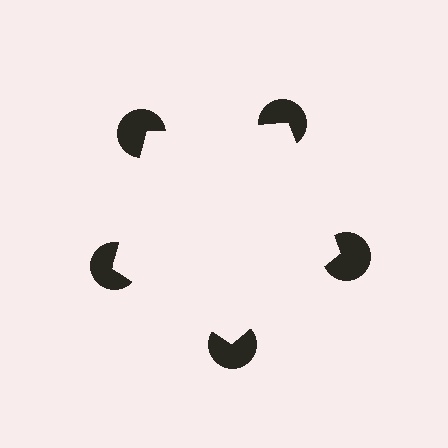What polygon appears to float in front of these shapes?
An illusory pentagon — its edges are inferred from the aligned wedge cuts in the pac-man discs, not physically drawn.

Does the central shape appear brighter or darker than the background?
It typically appears slightly brighter than the background, even though no actual brightness change is drawn.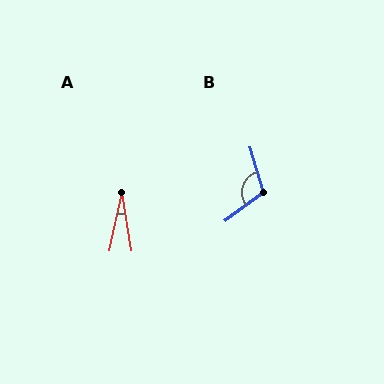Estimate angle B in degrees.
Approximately 110 degrees.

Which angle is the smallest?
A, at approximately 21 degrees.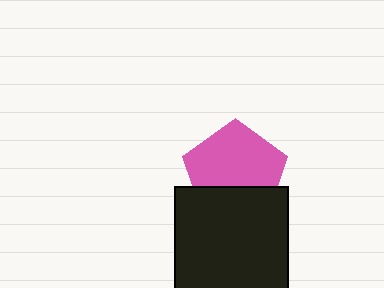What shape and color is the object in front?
The object in front is a black square.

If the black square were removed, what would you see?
You would see the complete pink pentagon.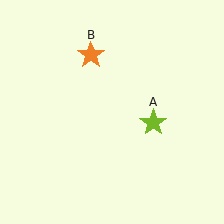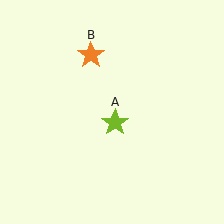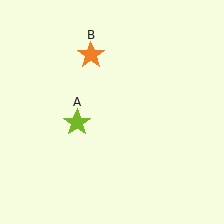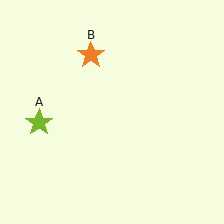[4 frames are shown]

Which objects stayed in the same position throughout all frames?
Orange star (object B) remained stationary.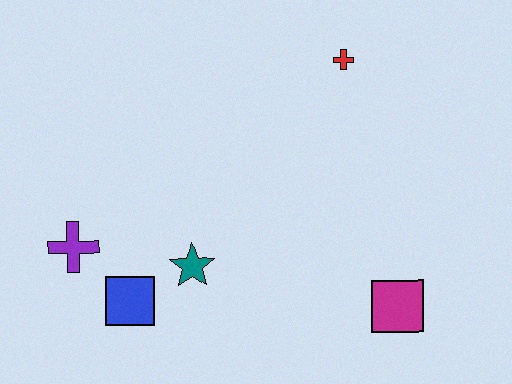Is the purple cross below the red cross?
Yes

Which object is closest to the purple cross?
The blue square is closest to the purple cross.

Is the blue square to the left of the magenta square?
Yes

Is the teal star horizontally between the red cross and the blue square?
Yes